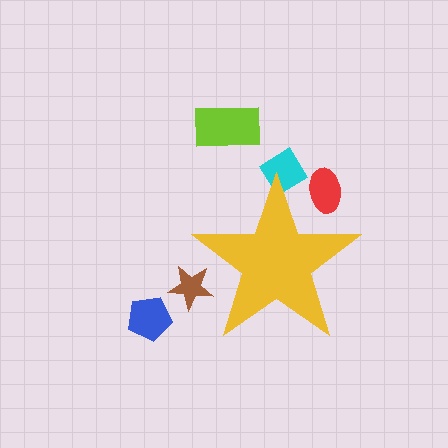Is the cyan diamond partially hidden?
Yes, the cyan diamond is partially hidden behind the yellow star.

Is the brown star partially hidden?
Yes, the brown star is partially hidden behind the yellow star.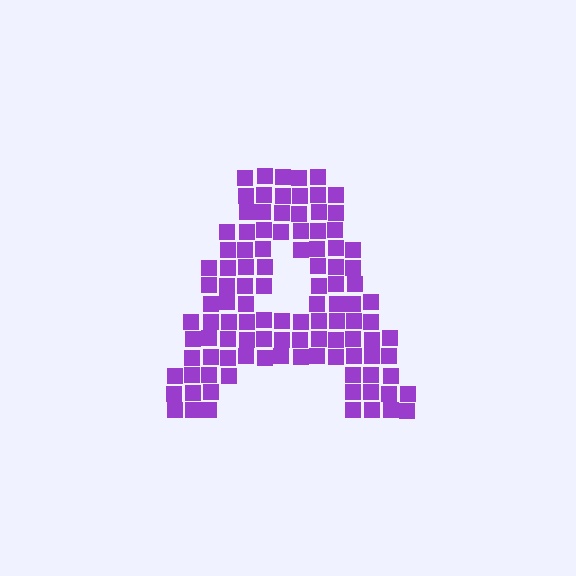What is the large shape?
The large shape is the letter A.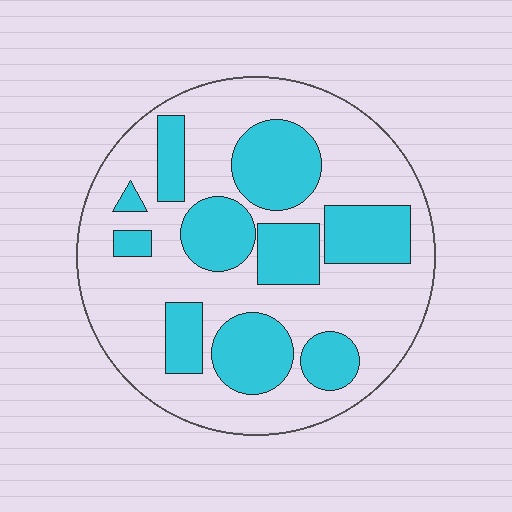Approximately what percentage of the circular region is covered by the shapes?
Approximately 35%.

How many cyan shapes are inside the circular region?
10.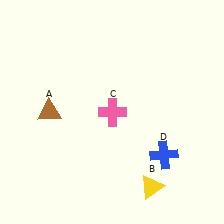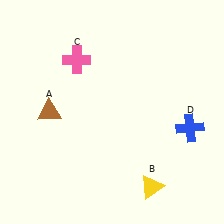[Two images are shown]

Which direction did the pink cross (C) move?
The pink cross (C) moved up.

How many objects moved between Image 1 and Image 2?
2 objects moved between the two images.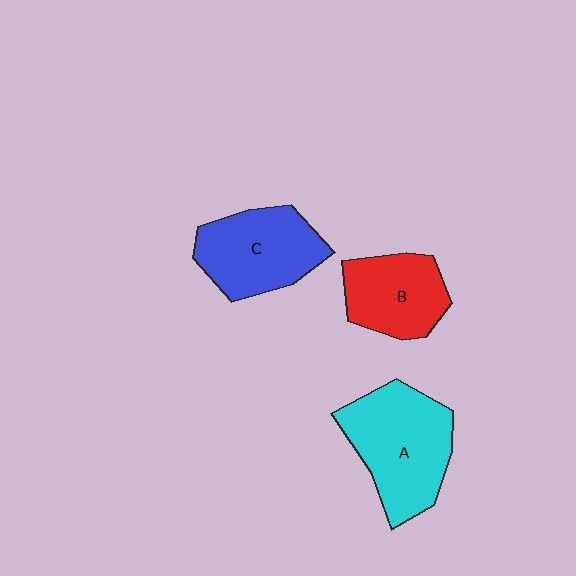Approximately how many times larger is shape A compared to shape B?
Approximately 1.4 times.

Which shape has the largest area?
Shape A (cyan).